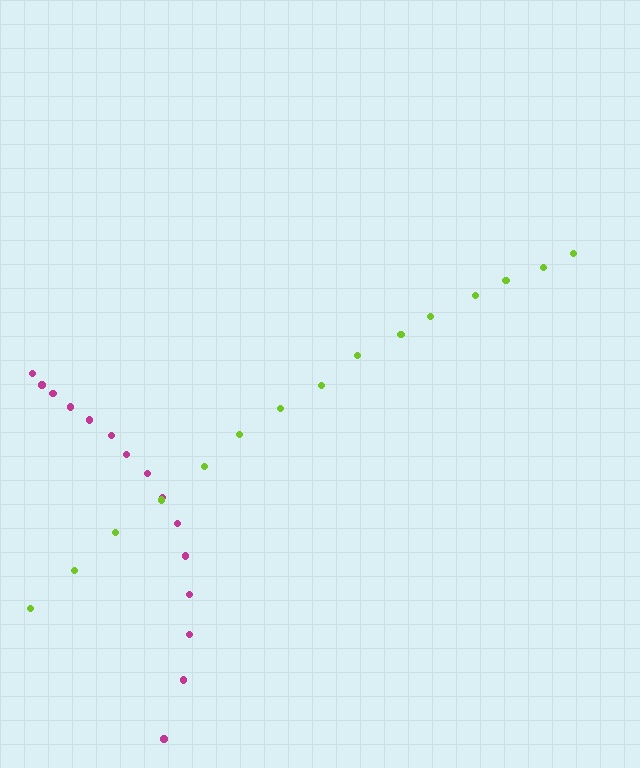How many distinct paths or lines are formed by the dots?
There are 2 distinct paths.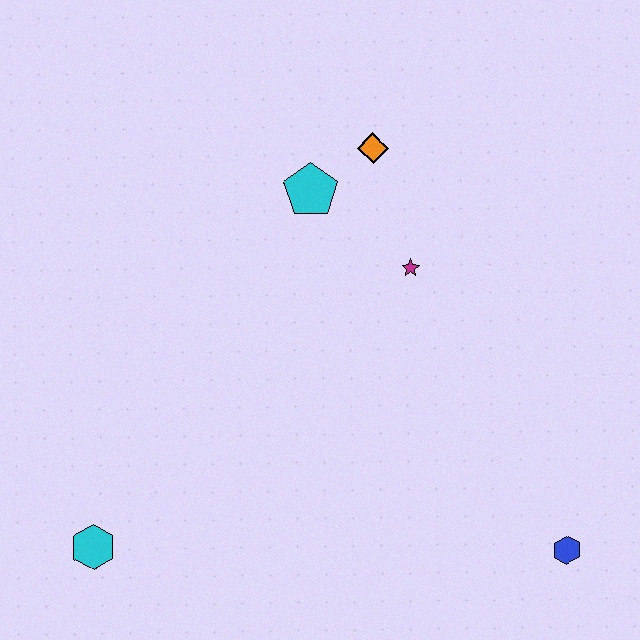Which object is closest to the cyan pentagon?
The orange diamond is closest to the cyan pentagon.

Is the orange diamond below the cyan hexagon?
No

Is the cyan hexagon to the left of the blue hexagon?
Yes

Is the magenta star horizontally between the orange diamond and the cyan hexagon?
No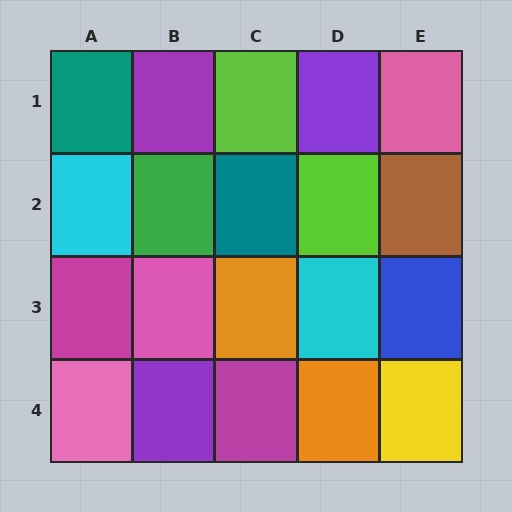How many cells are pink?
3 cells are pink.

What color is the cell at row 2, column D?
Lime.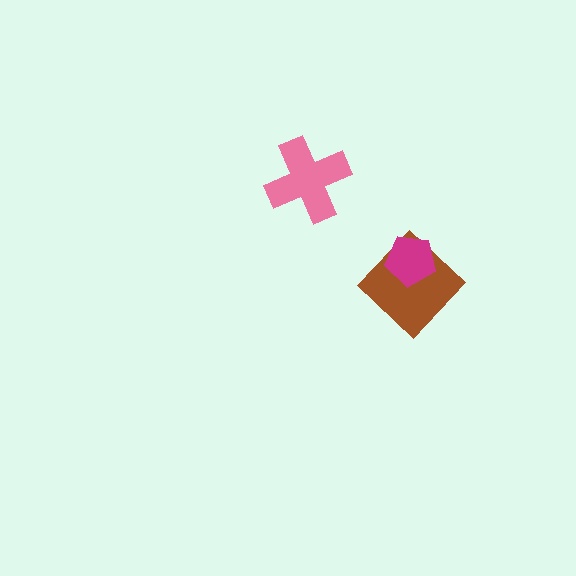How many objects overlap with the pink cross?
0 objects overlap with the pink cross.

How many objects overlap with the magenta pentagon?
1 object overlaps with the magenta pentagon.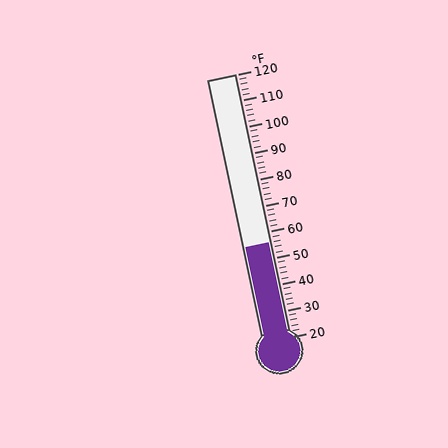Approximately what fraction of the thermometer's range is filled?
The thermometer is filled to approximately 35% of its range.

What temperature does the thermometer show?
The thermometer shows approximately 56°F.